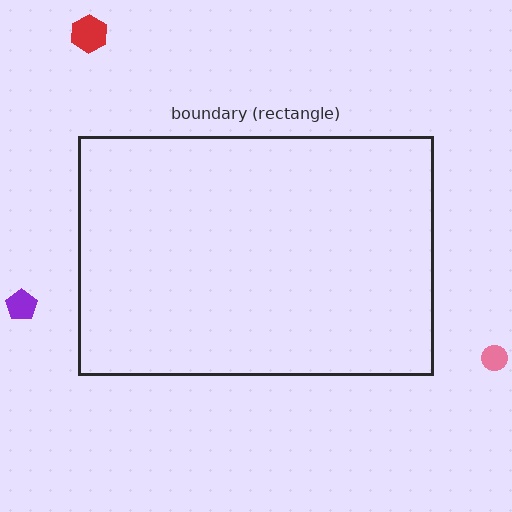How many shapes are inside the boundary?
0 inside, 3 outside.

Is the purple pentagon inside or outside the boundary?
Outside.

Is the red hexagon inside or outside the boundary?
Outside.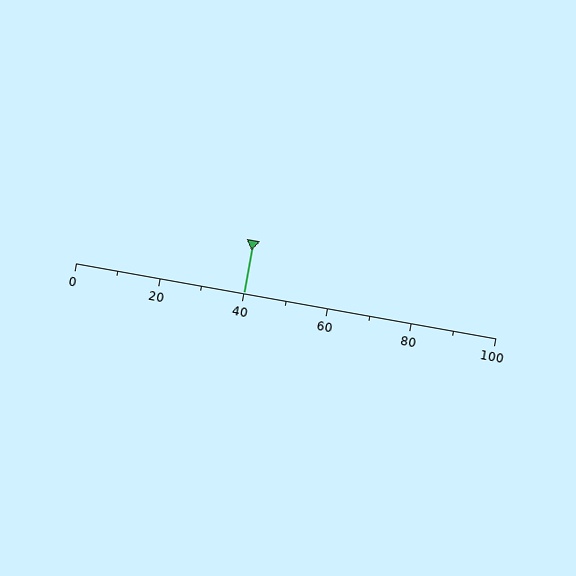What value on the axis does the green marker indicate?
The marker indicates approximately 40.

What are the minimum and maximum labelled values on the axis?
The axis runs from 0 to 100.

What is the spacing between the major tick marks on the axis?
The major ticks are spaced 20 apart.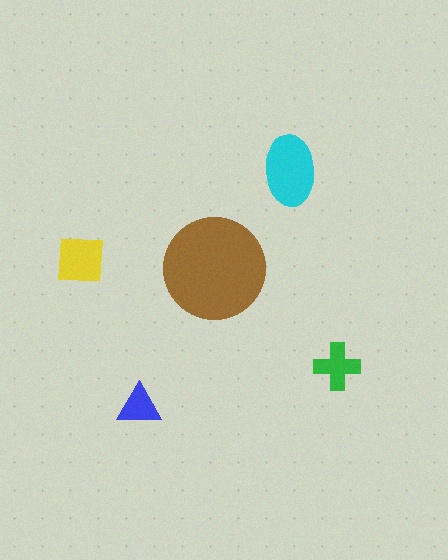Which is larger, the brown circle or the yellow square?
The brown circle.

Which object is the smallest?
The blue triangle.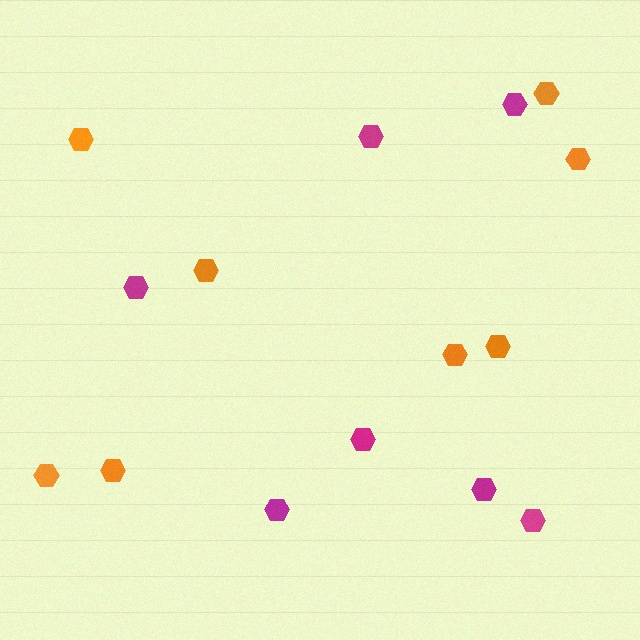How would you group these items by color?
There are 2 groups: one group of orange hexagons (8) and one group of magenta hexagons (7).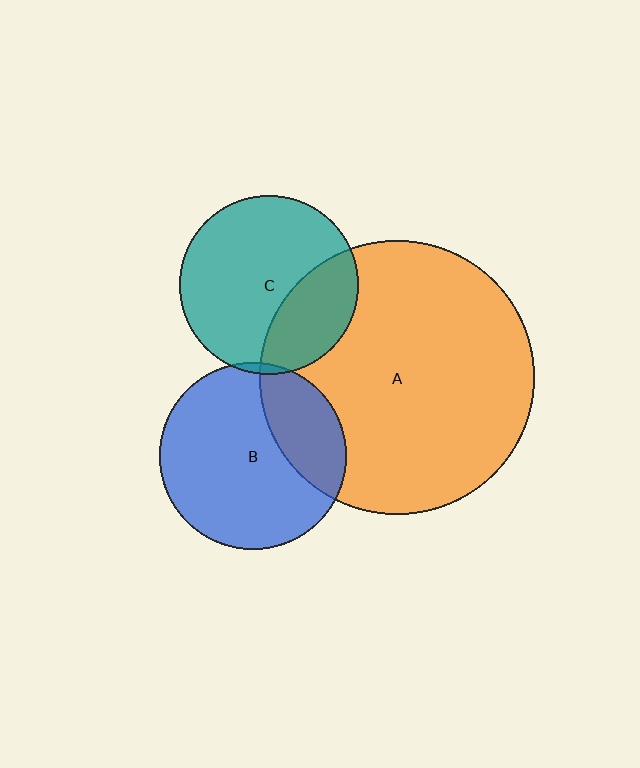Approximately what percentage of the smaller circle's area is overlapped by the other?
Approximately 25%.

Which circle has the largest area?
Circle A (orange).